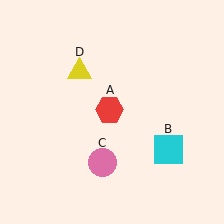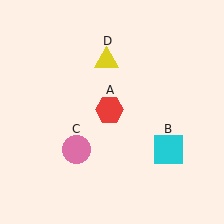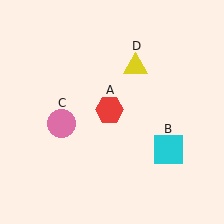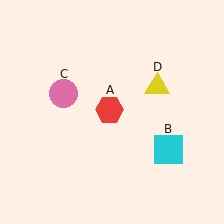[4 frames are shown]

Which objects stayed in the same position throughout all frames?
Red hexagon (object A) and cyan square (object B) remained stationary.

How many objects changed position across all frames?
2 objects changed position: pink circle (object C), yellow triangle (object D).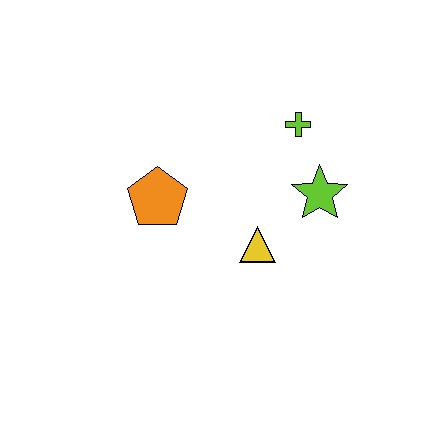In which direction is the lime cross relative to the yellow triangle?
The lime cross is above the yellow triangle.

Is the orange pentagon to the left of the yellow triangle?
Yes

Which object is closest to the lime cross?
The lime star is closest to the lime cross.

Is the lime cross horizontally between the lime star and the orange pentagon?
Yes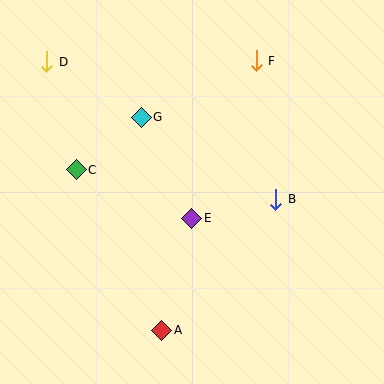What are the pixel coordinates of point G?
Point G is at (141, 117).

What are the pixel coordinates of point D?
Point D is at (47, 62).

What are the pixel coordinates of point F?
Point F is at (256, 61).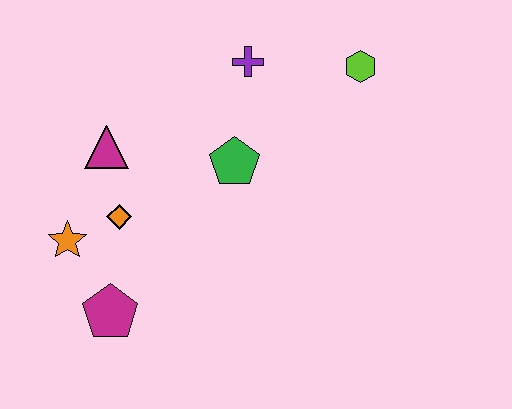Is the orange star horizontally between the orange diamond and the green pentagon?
No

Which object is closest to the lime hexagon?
The purple cross is closest to the lime hexagon.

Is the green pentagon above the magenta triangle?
No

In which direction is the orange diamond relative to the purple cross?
The orange diamond is below the purple cross.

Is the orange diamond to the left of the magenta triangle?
No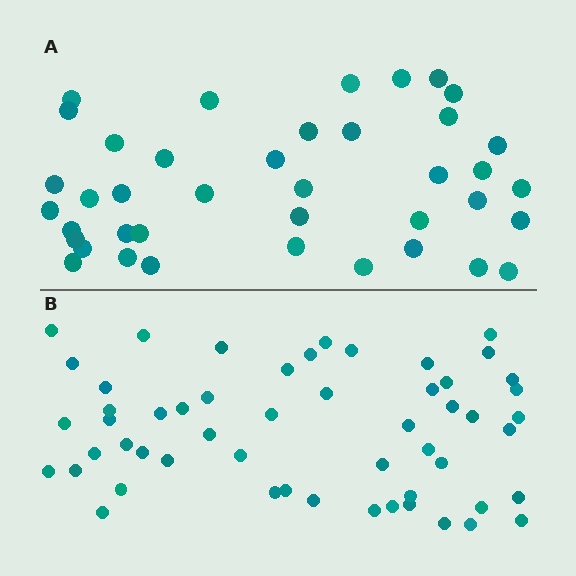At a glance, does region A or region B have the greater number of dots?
Region B (the bottom region) has more dots.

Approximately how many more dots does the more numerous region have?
Region B has approximately 15 more dots than region A.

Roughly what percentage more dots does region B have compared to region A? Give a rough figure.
About 35% more.